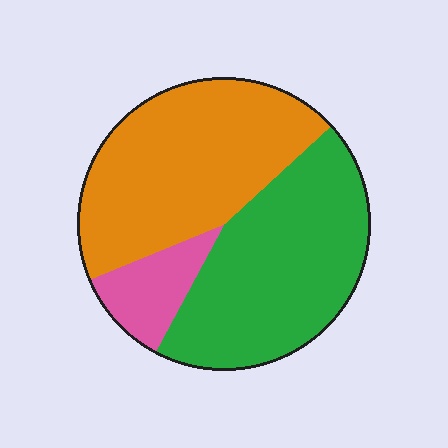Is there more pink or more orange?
Orange.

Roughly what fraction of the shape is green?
Green covers roughly 45% of the shape.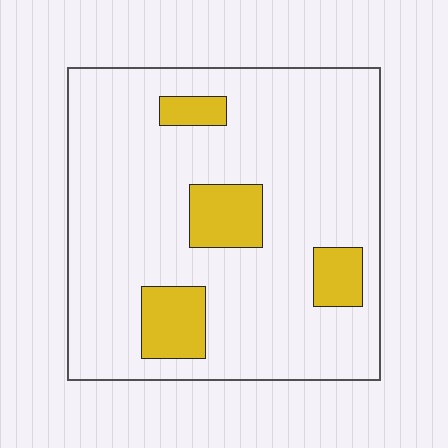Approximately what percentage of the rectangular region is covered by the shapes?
Approximately 15%.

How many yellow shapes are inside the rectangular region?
4.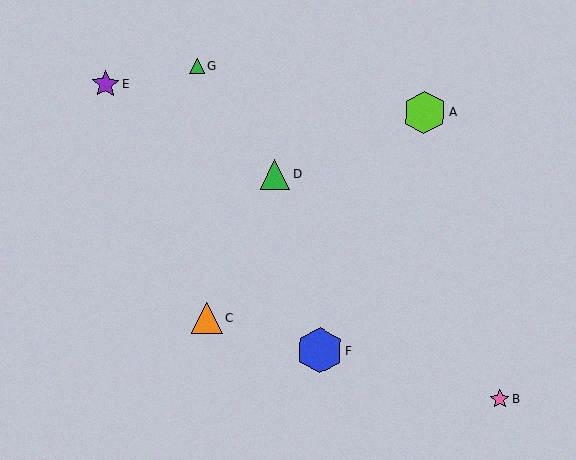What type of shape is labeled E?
Shape E is a purple star.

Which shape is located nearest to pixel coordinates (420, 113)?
The lime hexagon (labeled A) at (424, 112) is nearest to that location.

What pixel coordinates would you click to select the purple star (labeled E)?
Click at (106, 84) to select the purple star E.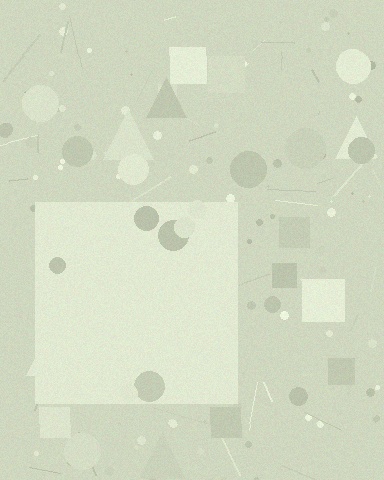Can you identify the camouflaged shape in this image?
The camouflaged shape is a square.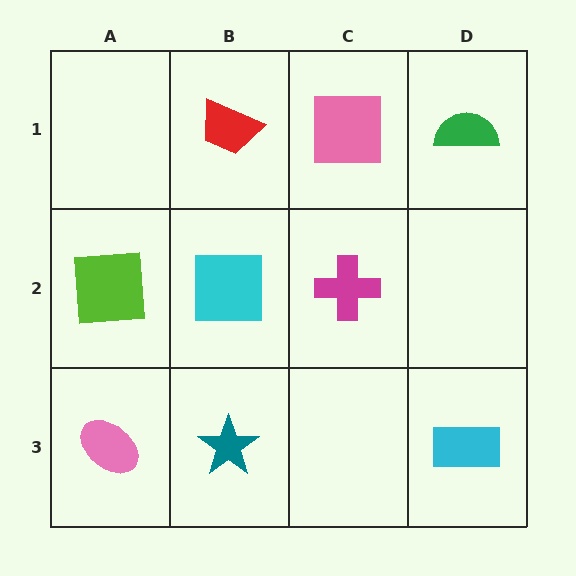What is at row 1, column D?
A green semicircle.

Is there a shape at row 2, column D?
No, that cell is empty.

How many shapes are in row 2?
3 shapes.